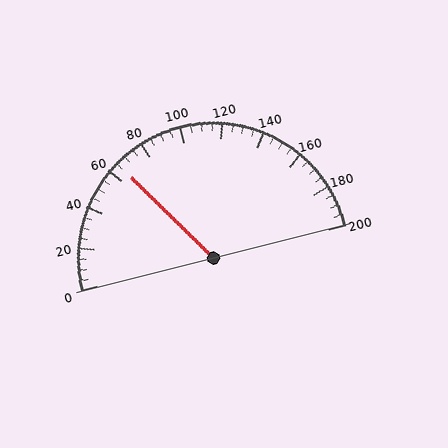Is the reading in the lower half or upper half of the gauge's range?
The reading is in the lower half of the range (0 to 200).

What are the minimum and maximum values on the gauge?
The gauge ranges from 0 to 200.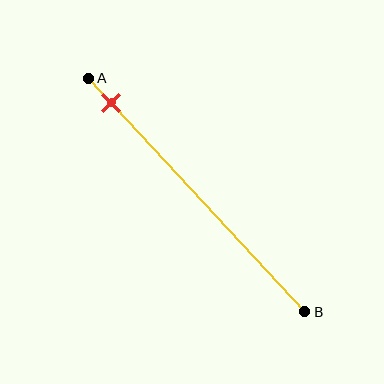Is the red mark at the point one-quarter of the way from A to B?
No, the mark is at about 10% from A, not at the 25% one-quarter point.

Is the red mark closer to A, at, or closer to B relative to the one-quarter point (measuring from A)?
The red mark is closer to point A than the one-quarter point of segment AB.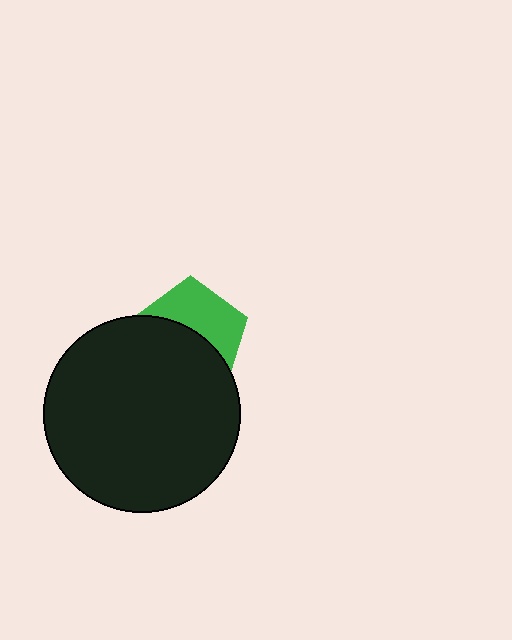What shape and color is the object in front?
The object in front is a black circle.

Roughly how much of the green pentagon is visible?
About half of it is visible (roughly 46%).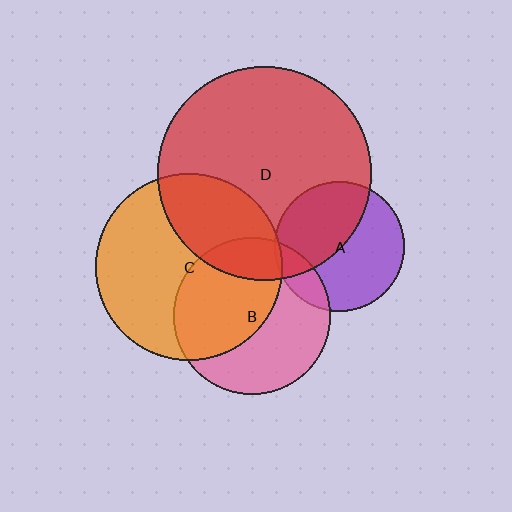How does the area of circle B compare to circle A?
Approximately 1.5 times.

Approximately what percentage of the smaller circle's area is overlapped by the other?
Approximately 35%.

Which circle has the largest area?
Circle D (red).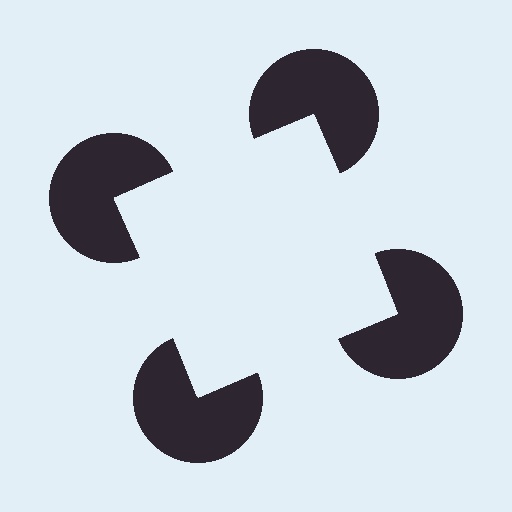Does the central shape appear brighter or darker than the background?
It typically appears slightly brighter than the background, even though no actual brightness change is drawn.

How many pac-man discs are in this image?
There are 4 — one at each vertex of the illusory square.